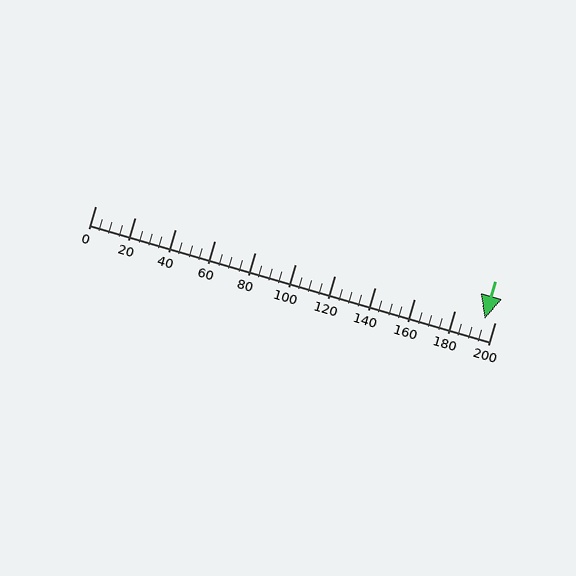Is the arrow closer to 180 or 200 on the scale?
The arrow is closer to 200.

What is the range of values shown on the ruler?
The ruler shows values from 0 to 200.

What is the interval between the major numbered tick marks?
The major tick marks are spaced 20 units apart.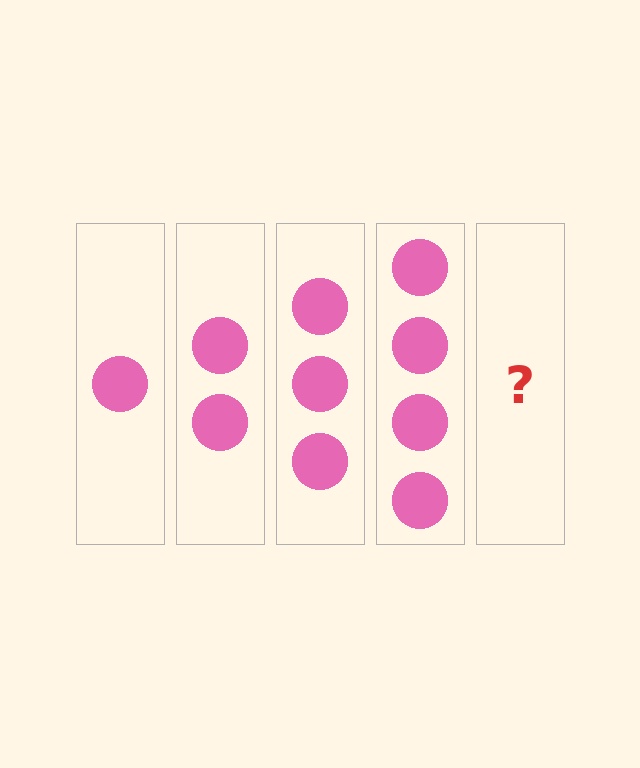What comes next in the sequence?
The next element should be 5 circles.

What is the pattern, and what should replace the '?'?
The pattern is that each step adds one more circle. The '?' should be 5 circles.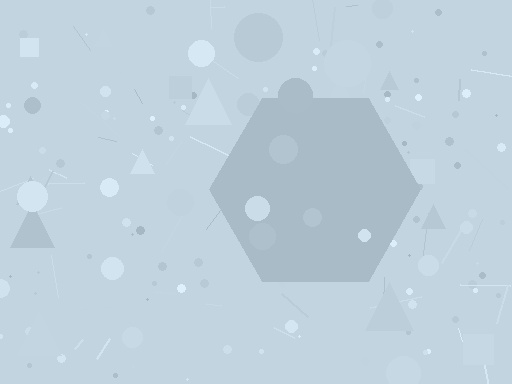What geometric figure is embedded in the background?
A hexagon is embedded in the background.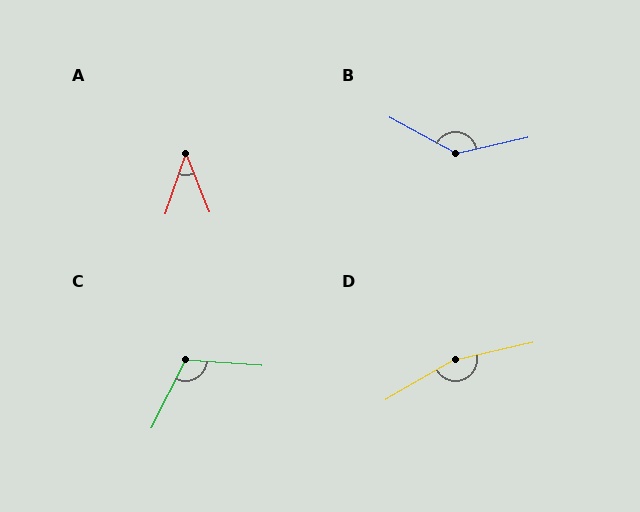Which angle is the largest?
D, at approximately 163 degrees.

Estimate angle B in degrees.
Approximately 138 degrees.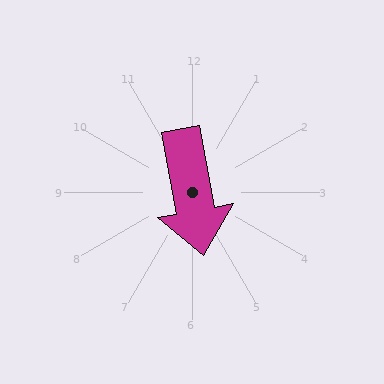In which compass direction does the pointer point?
South.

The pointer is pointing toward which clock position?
Roughly 6 o'clock.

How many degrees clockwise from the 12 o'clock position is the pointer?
Approximately 169 degrees.